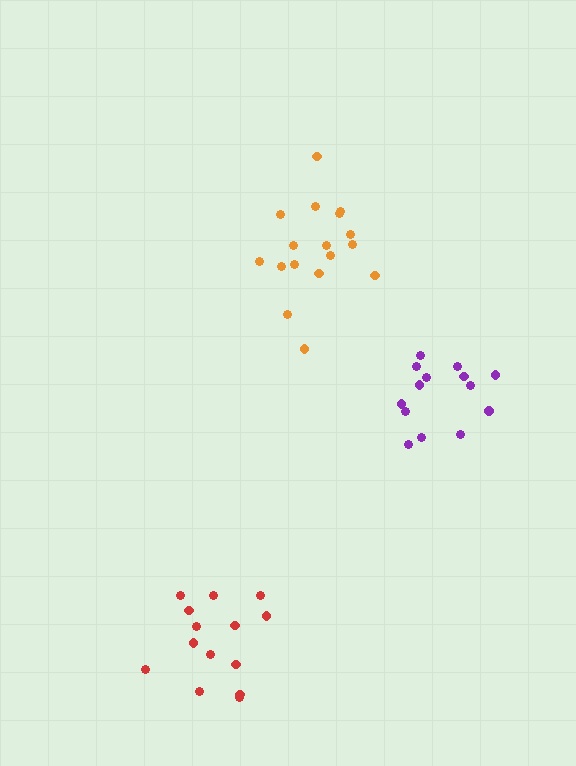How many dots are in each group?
Group 1: 14 dots, Group 2: 14 dots, Group 3: 17 dots (45 total).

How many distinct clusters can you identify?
There are 3 distinct clusters.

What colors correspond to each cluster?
The clusters are colored: red, purple, orange.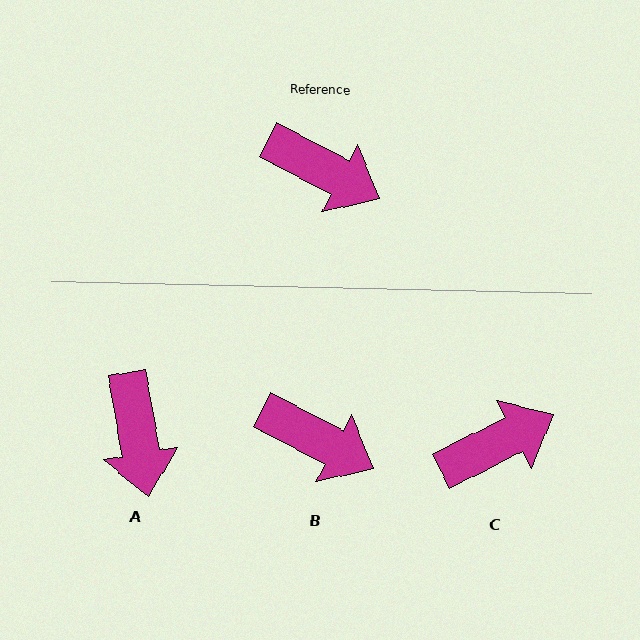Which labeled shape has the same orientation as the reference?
B.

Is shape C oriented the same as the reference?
No, it is off by about 55 degrees.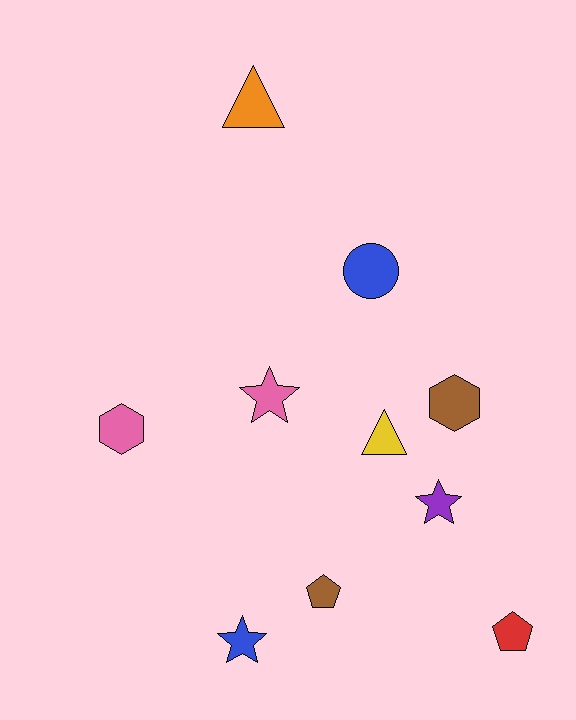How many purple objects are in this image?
There is 1 purple object.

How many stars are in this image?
There are 3 stars.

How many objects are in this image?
There are 10 objects.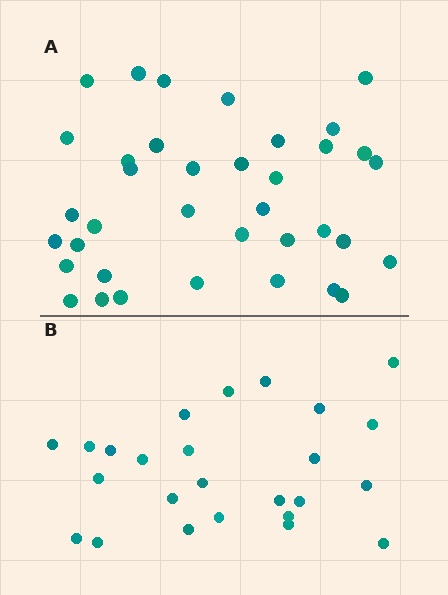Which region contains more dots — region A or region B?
Region A (the top region) has more dots.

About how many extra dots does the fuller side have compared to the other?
Region A has roughly 12 or so more dots than region B.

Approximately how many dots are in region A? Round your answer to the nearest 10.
About 40 dots. (The exact count is 37, which rounds to 40.)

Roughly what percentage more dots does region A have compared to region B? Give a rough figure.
About 50% more.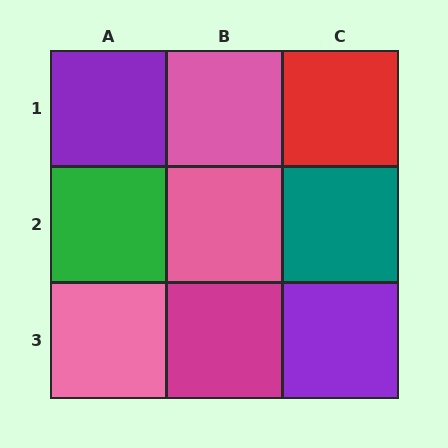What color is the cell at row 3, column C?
Purple.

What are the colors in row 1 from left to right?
Purple, pink, red.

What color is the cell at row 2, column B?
Pink.